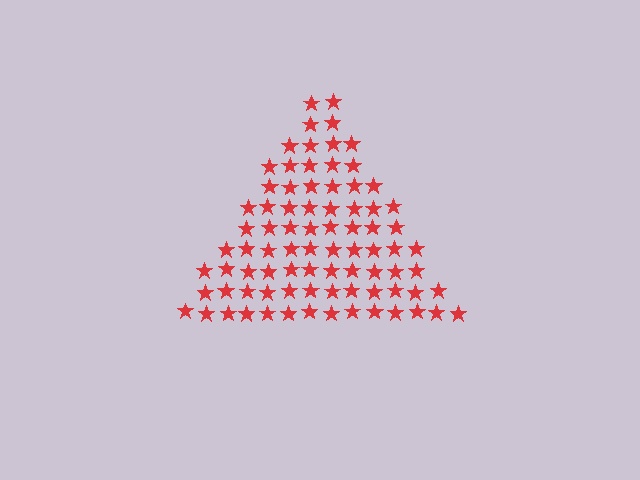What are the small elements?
The small elements are stars.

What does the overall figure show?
The overall figure shows a triangle.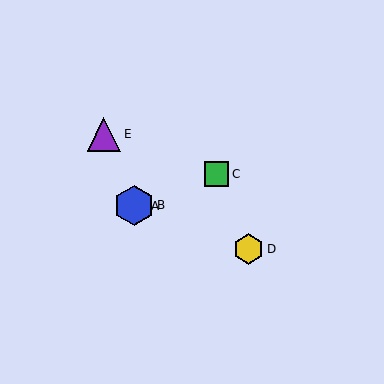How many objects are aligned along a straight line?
3 objects (A, B, D) are aligned along a straight line.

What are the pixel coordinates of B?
Object B is at (134, 205).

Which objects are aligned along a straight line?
Objects A, B, D are aligned along a straight line.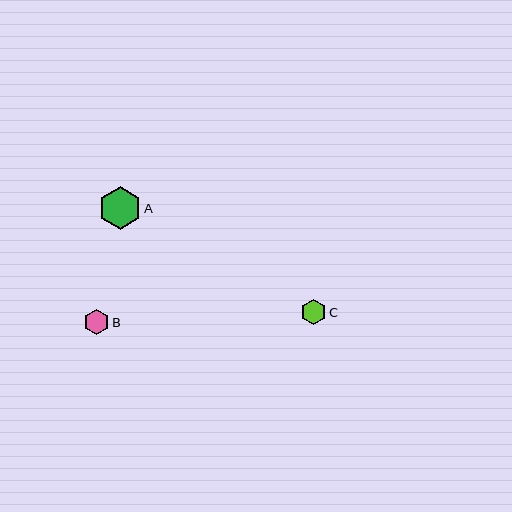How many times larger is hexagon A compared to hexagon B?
Hexagon A is approximately 1.7 times the size of hexagon B.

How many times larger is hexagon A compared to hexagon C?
Hexagon A is approximately 1.7 times the size of hexagon C.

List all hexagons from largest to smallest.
From largest to smallest: A, C, B.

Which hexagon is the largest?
Hexagon A is the largest with a size of approximately 42 pixels.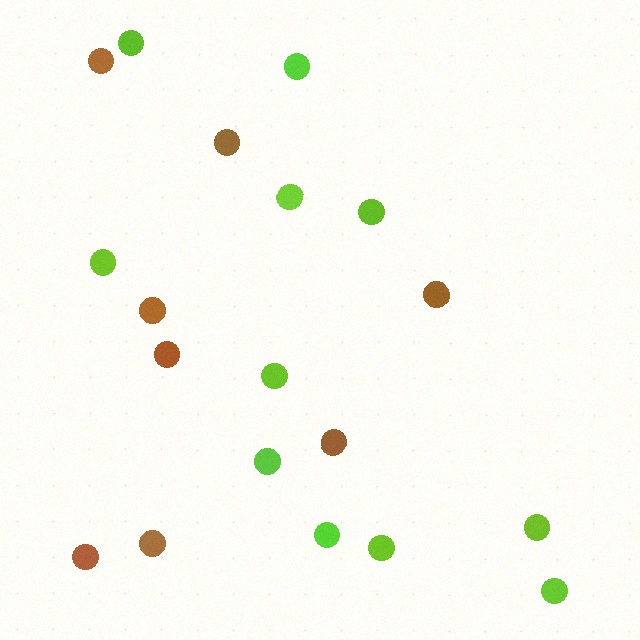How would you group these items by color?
There are 2 groups: one group of lime circles (11) and one group of brown circles (8).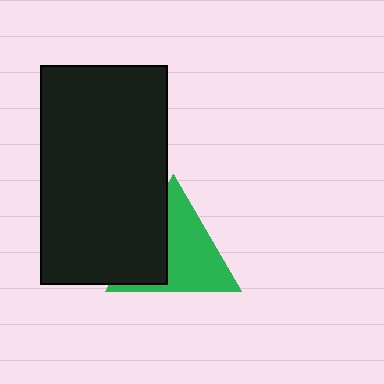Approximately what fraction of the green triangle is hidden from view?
Roughly 37% of the green triangle is hidden behind the black rectangle.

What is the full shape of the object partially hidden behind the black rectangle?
The partially hidden object is a green triangle.